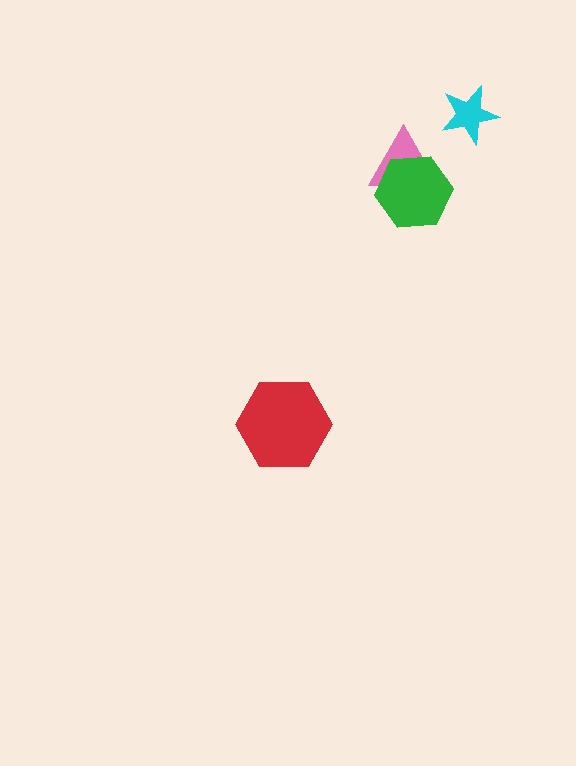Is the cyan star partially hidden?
No, no other shape covers it.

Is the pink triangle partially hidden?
Yes, it is partially covered by another shape.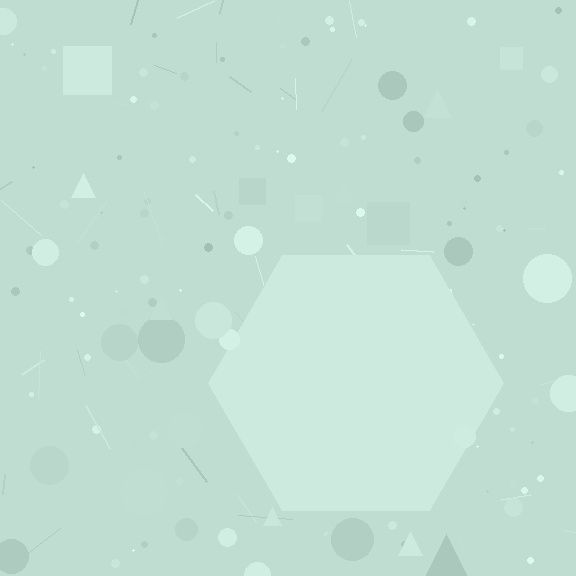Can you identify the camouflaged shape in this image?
The camouflaged shape is a hexagon.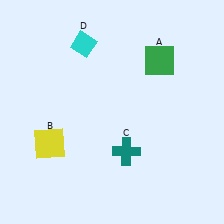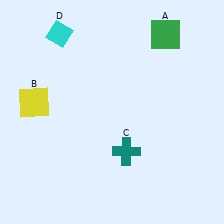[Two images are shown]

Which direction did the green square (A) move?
The green square (A) moved up.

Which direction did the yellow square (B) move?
The yellow square (B) moved up.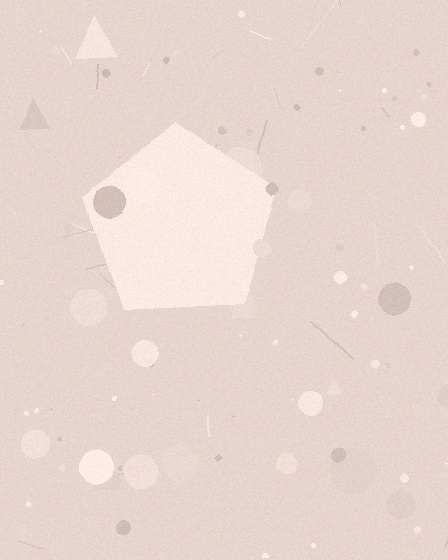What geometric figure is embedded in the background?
A pentagon is embedded in the background.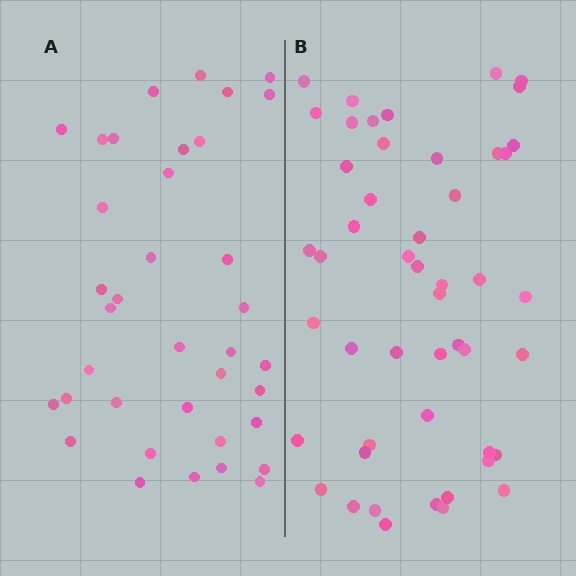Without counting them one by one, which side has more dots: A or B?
Region B (the right region) has more dots.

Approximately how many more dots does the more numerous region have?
Region B has roughly 12 or so more dots than region A.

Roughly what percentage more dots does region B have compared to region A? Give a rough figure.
About 30% more.